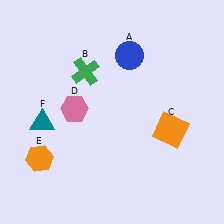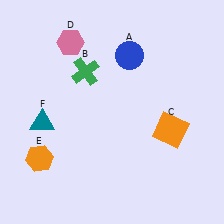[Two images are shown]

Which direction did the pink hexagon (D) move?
The pink hexagon (D) moved up.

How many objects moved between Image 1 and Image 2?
1 object moved between the two images.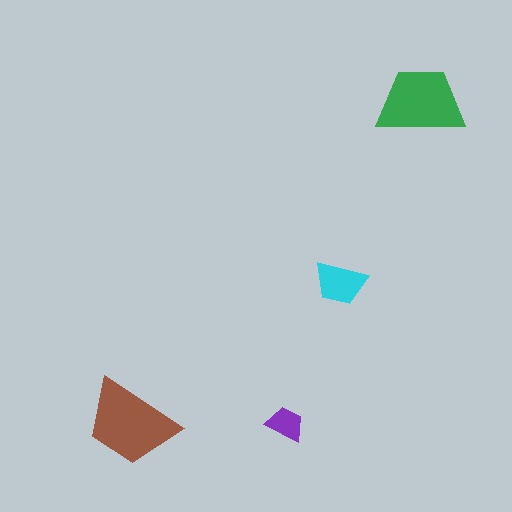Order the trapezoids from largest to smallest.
the brown one, the green one, the cyan one, the purple one.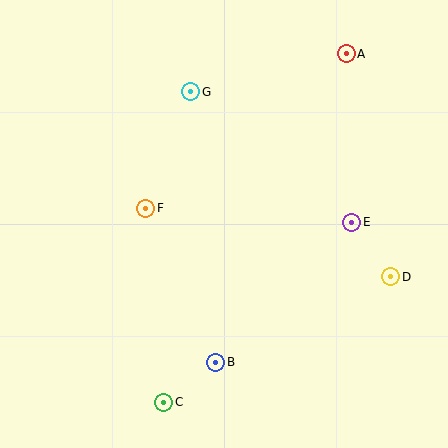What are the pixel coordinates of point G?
Point G is at (191, 92).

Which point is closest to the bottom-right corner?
Point D is closest to the bottom-right corner.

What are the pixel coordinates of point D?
Point D is at (391, 277).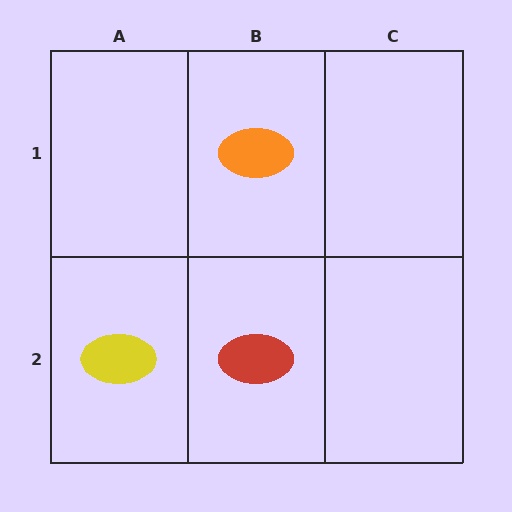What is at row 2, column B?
A red ellipse.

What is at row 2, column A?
A yellow ellipse.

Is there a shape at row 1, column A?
No, that cell is empty.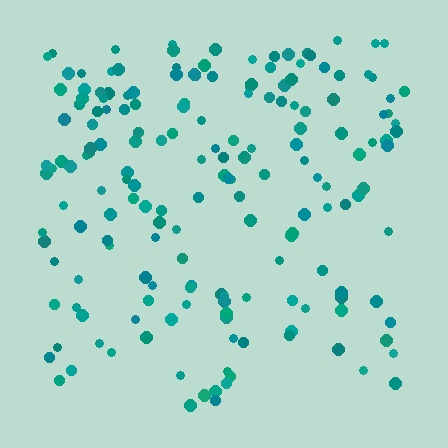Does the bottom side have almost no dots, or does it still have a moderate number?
Still a moderate number, just noticeably fewer than the top.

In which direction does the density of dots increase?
From bottom to top, with the top side densest.